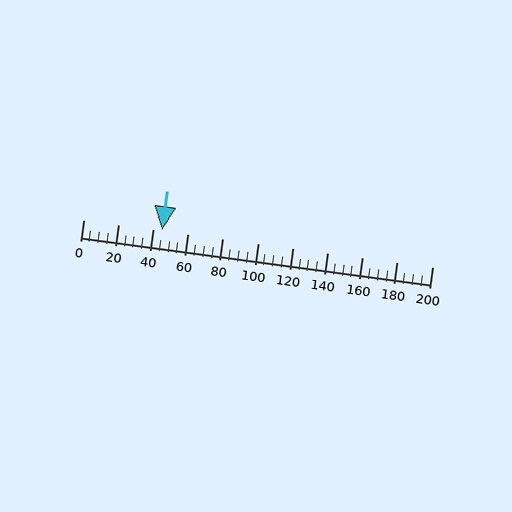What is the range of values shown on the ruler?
The ruler shows values from 0 to 200.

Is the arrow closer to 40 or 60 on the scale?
The arrow is closer to 40.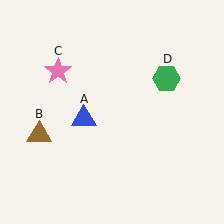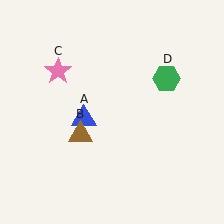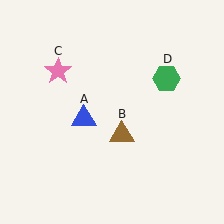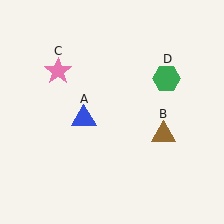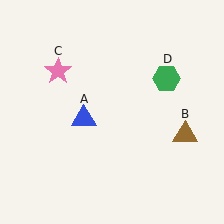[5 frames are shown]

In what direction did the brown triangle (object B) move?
The brown triangle (object B) moved right.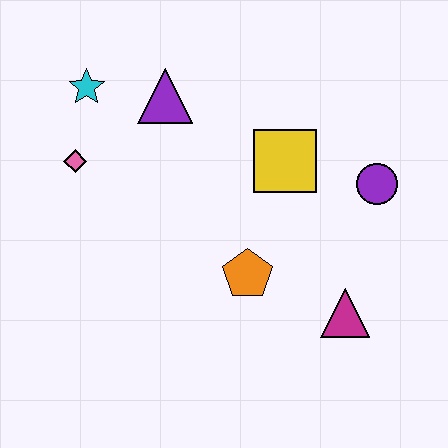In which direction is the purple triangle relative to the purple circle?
The purple triangle is to the left of the purple circle.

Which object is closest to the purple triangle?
The cyan star is closest to the purple triangle.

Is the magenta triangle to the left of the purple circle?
Yes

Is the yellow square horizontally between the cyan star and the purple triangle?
No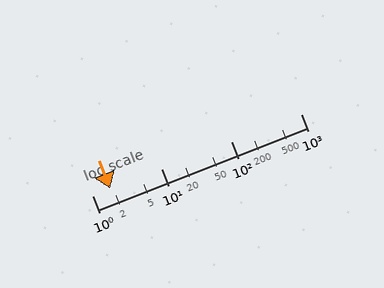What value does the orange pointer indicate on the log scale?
The pointer indicates approximately 1.8.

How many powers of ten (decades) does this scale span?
The scale spans 3 decades, from 1 to 1000.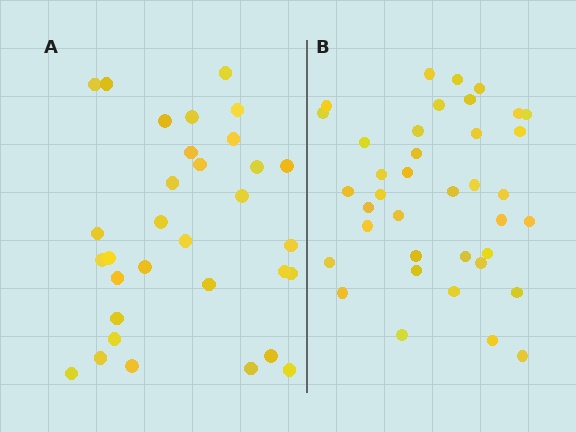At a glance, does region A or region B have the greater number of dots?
Region B (the right region) has more dots.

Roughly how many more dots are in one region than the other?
Region B has about 6 more dots than region A.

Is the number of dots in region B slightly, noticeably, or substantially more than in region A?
Region B has only slightly more — the two regions are fairly close. The ratio is roughly 1.2 to 1.